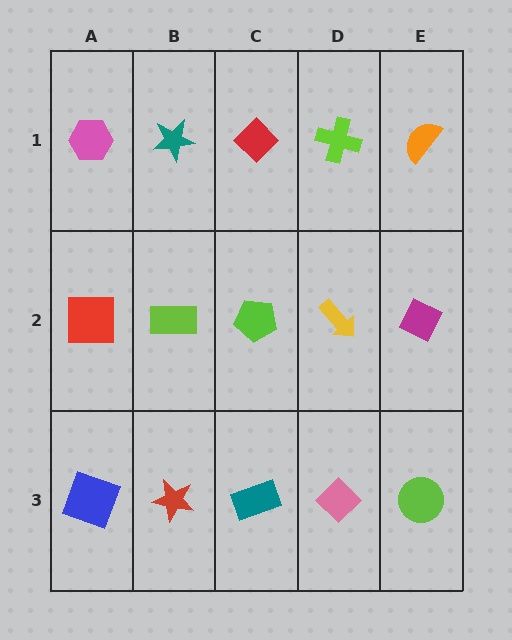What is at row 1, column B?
A teal star.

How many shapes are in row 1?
5 shapes.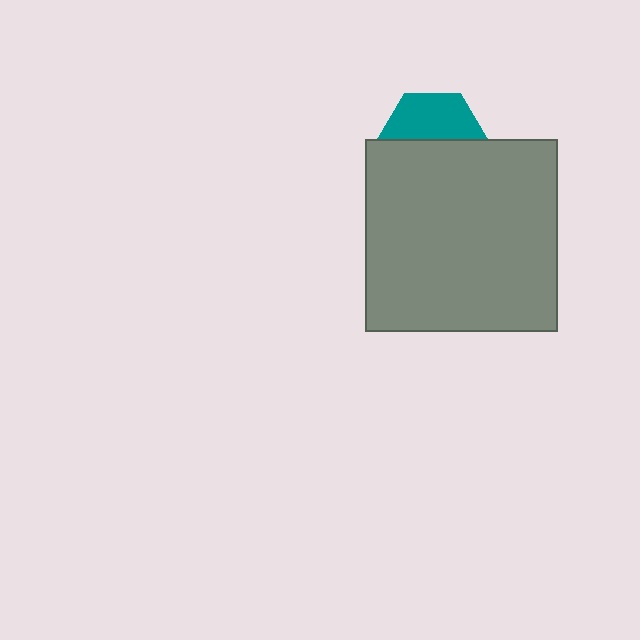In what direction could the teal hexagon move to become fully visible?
The teal hexagon could move up. That would shift it out from behind the gray square entirely.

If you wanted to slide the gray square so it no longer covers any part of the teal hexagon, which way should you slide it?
Slide it down — that is the most direct way to separate the two shapes.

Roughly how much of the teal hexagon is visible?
About half of it is visible (roughly 46%).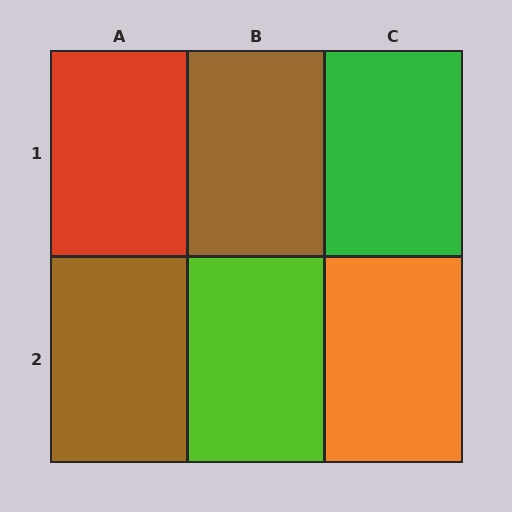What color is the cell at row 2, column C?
Orange.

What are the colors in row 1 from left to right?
Red, brown, green.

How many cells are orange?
1 cell is orange.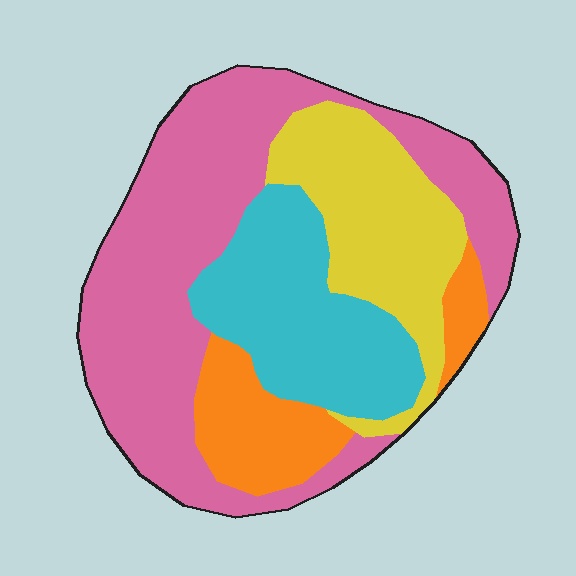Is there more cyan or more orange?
Cyan.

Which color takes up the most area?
Pink, at roughly 45%.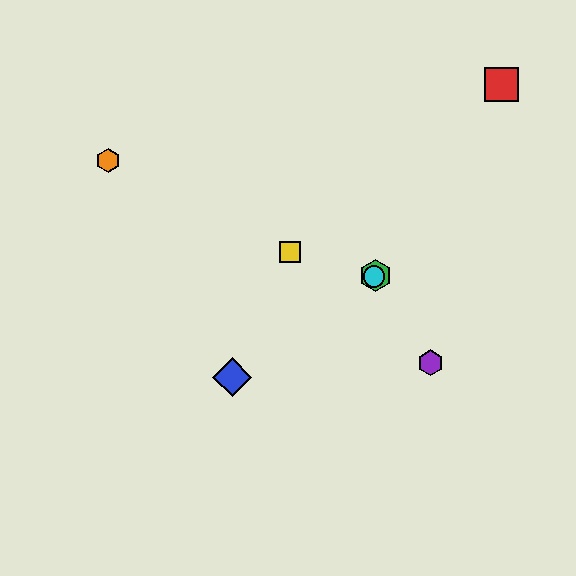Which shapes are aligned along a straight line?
The blue diamond, the green hexagon, the cyan circle are aligned along a straight line.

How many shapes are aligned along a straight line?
3 shapes (the blue diamond, the green hexagon, the cyan circle) are aligned along a straight line.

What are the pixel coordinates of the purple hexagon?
The purple hexagon is at (430, 363).